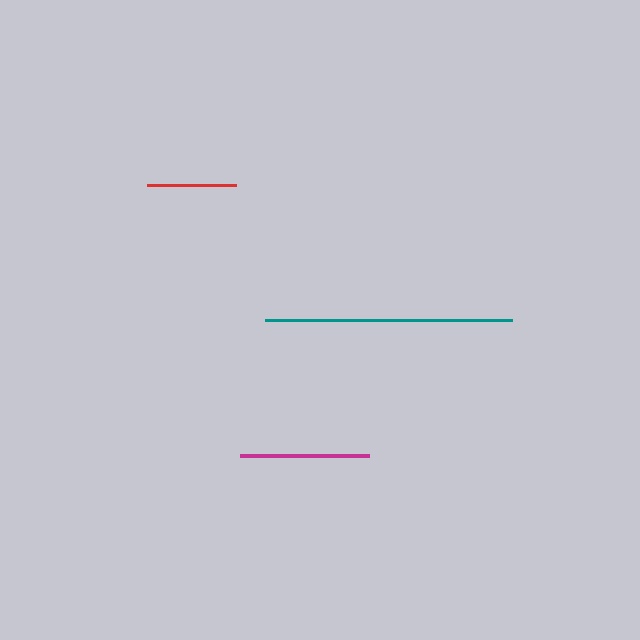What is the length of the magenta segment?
The magenta segment is approximately 128 pixels long.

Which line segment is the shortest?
The red line is the shortest at approximately 89 pixels.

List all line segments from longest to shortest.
From longest to shortest: teal, magenta, red.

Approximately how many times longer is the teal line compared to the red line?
The teal line is approximately 2.8 times the length of the red line.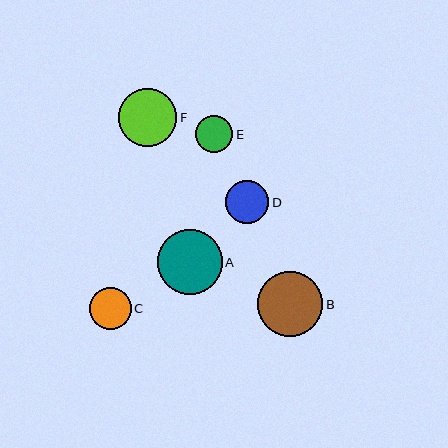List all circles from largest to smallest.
From largest to smallest: B, A, F, D, C, E.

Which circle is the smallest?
Circle E is the smallest with a size of approximately 37 pixels.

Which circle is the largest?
Circle B is the largest with a size of approximately 66 pixels.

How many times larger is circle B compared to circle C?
Circle B is approximately 1.6 times the size of circle C.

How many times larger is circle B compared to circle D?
Circle B is approximately 1.5 times the size of circle D.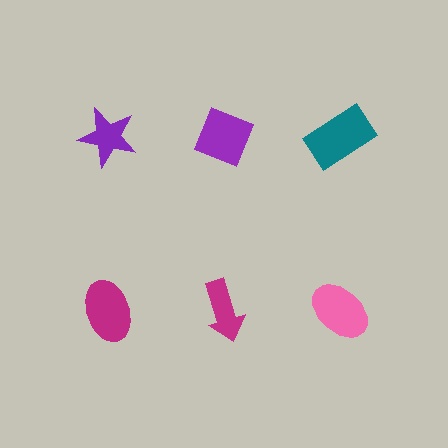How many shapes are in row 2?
3 shapes.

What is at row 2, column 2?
A magenta arrow.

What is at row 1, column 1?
A purple star.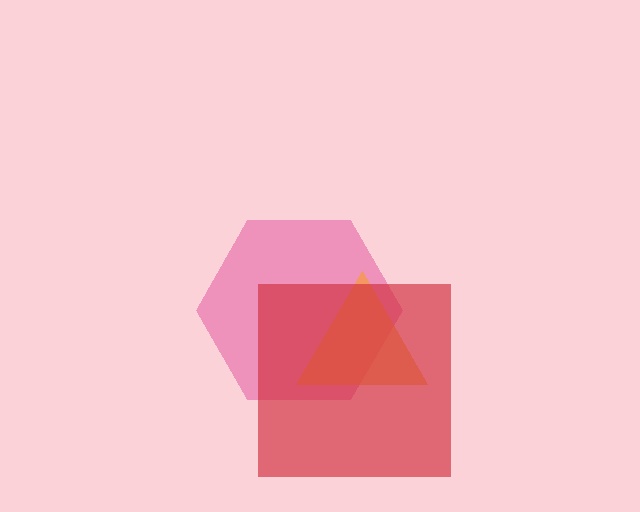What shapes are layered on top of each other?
The layered shapes are: a pink hexagon, an orange triangle, a red square.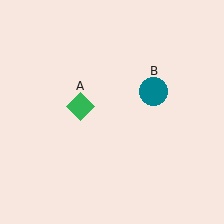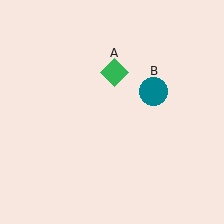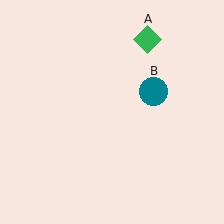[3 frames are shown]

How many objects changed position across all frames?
1 object changed position: green diamond (object A).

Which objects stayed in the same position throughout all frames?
Teal circle (object B) remained stationary.